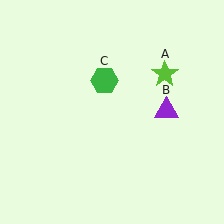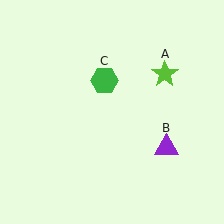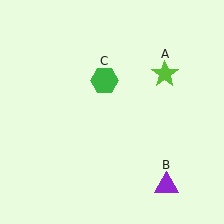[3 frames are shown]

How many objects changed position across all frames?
1 object changed position: purple triangle (object B).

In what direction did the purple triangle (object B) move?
The purple triangle (object B) moved down.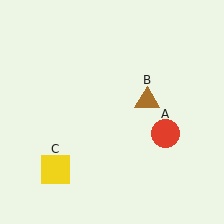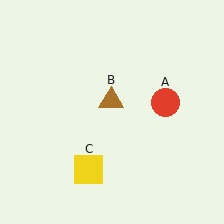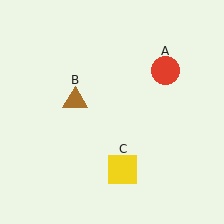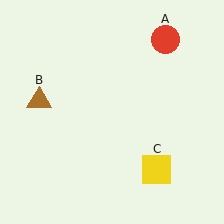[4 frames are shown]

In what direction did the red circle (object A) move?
The red circle (object A) moved up.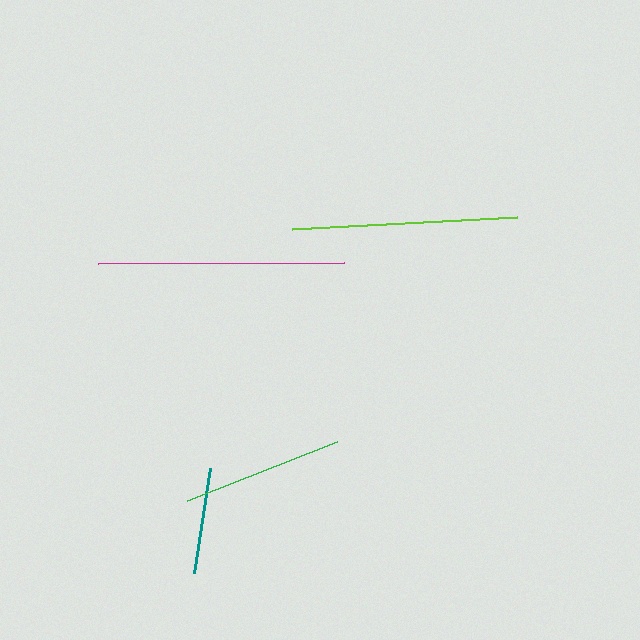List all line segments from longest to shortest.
From longest to shortest: magenta, lime, green, teal.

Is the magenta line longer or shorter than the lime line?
The magenta line is longer than the lime line.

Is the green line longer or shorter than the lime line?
The lime line is longer than the green line.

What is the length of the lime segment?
The lime segment is approximately 225 pixels long.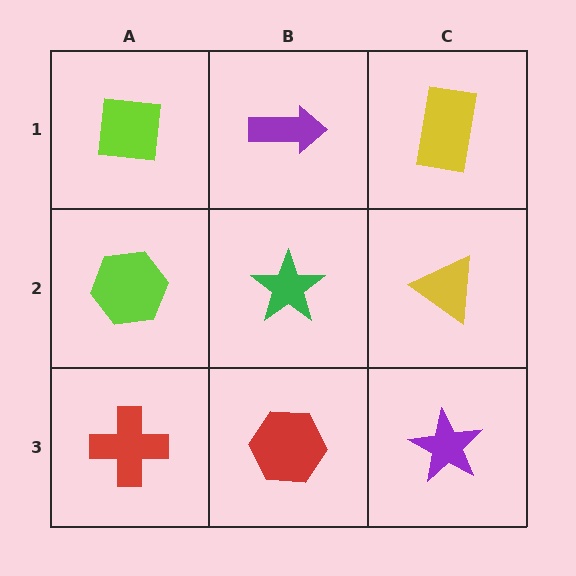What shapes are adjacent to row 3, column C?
A yellow triangle (row 2, column C), a red hexagon (row 3, column B).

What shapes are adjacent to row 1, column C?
A yellow triangle (row 2, column C), a purple arrow (row 1, column B).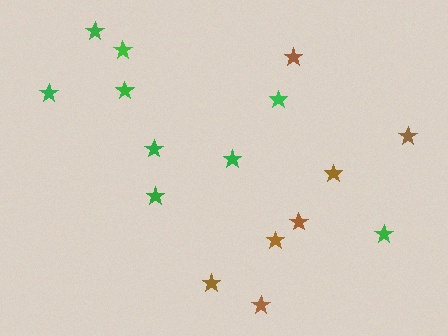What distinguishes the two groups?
There are 2 groups: one group of green stars (9) and one group of brown stars (7).